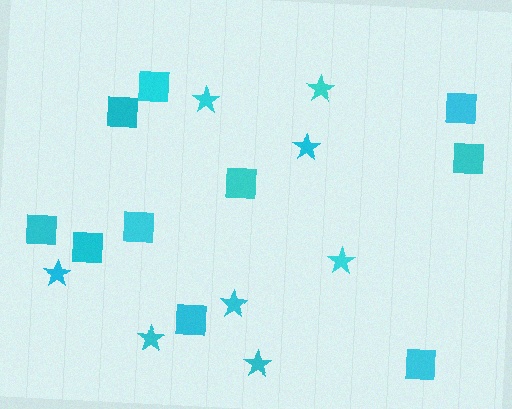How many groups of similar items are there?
There are 2 groups: one group of stars (8) and one group of squares (10).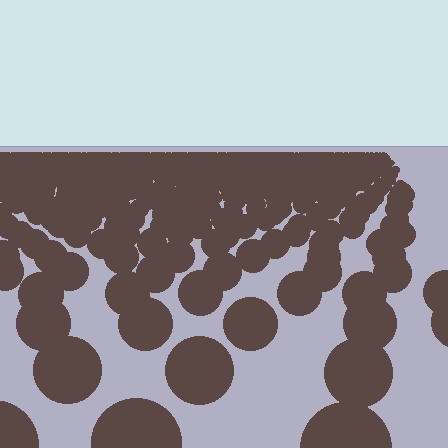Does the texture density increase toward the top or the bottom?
Density increases toward the top.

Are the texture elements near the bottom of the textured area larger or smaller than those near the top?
Larger. Near the bottom, elements are closer to the viewer and appear at a bigger on-screen size.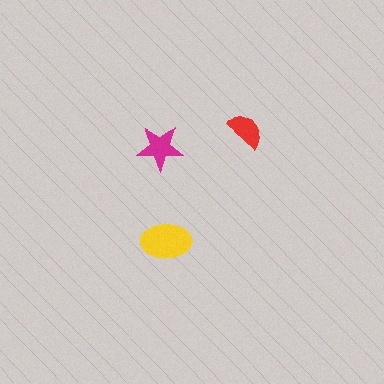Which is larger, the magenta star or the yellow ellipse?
The yellow ellipse.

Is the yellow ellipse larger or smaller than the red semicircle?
Larger.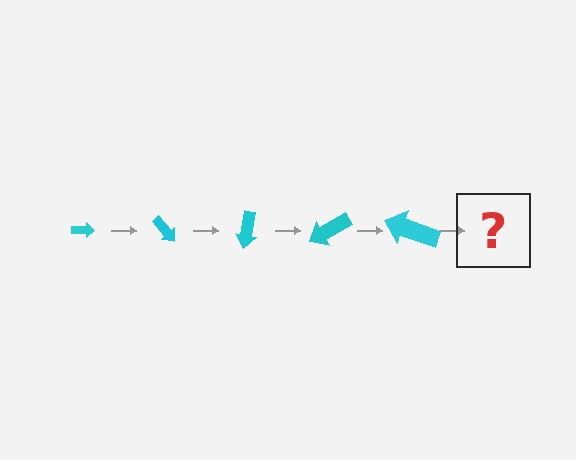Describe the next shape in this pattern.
It should be an arrow, larger than the previous one and rotated 250 degrees from the start.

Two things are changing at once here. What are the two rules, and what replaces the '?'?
The two rules are that the arrow grows larger each step and it rotates 50 degrees each step. The '?' should be an arrow, larger than the previous one and rotated 250 degrees from the start.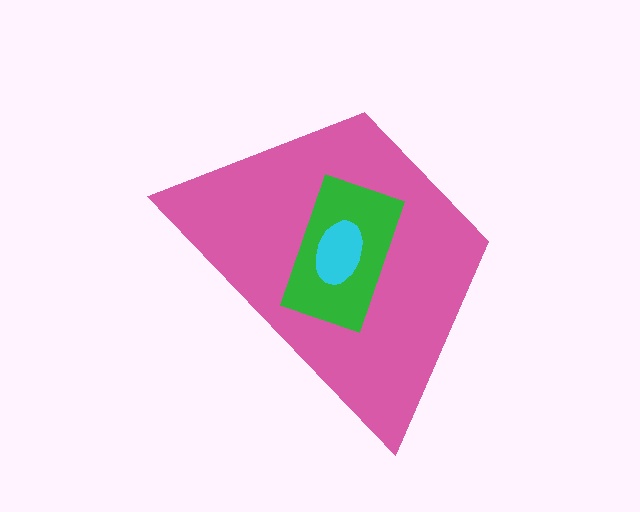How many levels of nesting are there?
3.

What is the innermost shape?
The cyan ellipse.